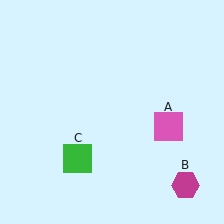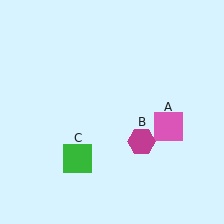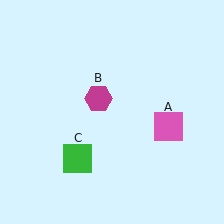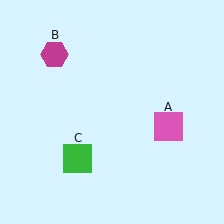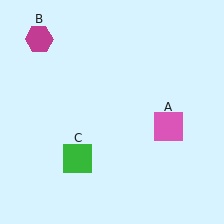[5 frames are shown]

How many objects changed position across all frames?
1 object changed position: magenta hexagon (object B).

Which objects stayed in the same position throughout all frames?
Pink square (object A) and green square (object C) remained stationary.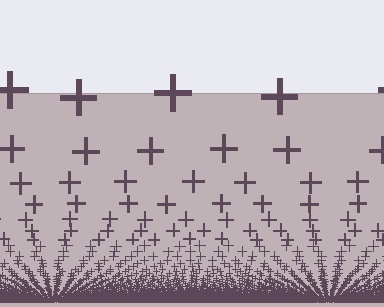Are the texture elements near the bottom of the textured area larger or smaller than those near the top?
Smaller. The gradient is inverted — elements near the bottom are smaller and denser.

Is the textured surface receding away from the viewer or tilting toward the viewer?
The surface appears to tilt toward the viewer. Texture elements get larger and sparser toward the top.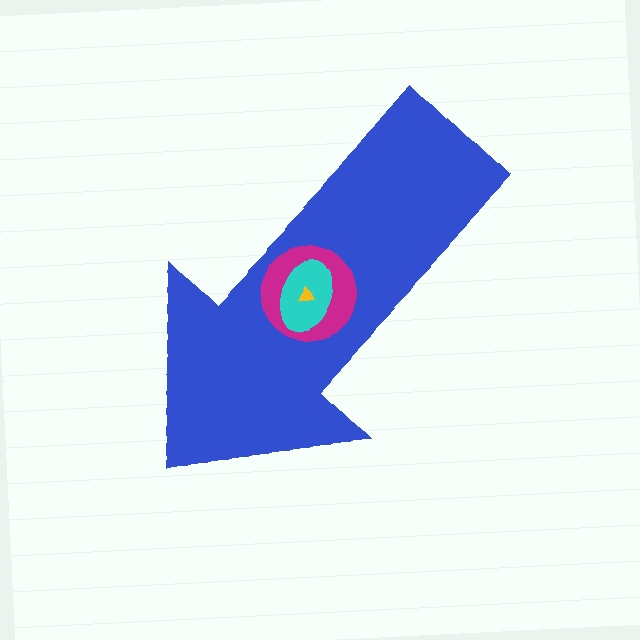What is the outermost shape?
The blue arrow.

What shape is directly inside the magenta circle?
The cyan ellipse.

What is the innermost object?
The yellow triangle.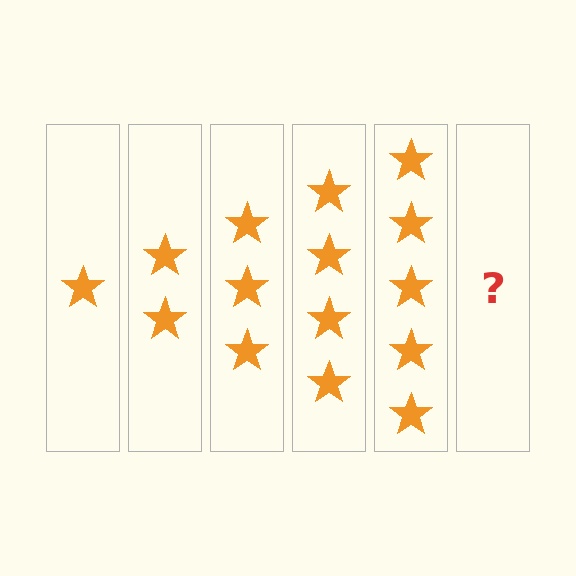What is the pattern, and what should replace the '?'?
The pattern is that each step adds one more star. The '?' should be 6 stars.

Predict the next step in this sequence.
The next step is 6 stars.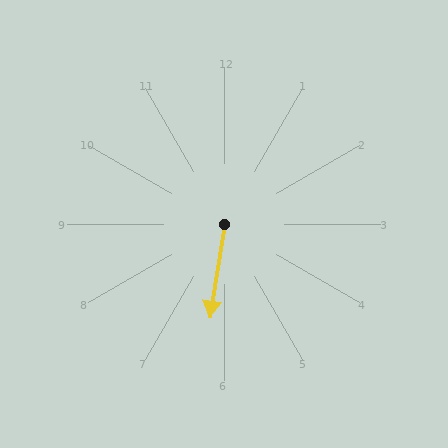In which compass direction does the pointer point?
South.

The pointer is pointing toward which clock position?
Roughly 6 o'clock.